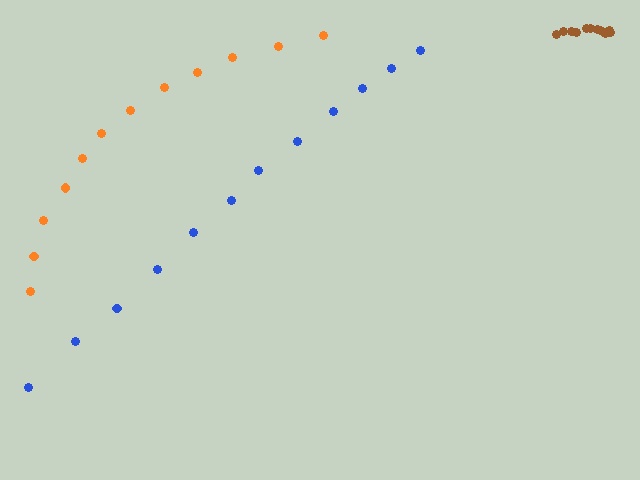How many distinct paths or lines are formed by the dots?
There are 3 distinct paths.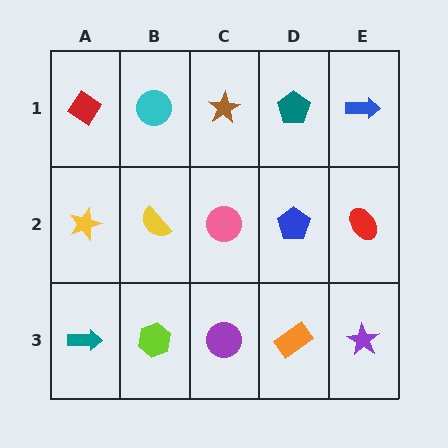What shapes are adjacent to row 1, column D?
A blue pentagon (row 2, column D), a brown star (row 1, column C), a blue arrow (row 1, column E).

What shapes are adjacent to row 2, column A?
A red diamond (row 1, column A), a teal arrow (row 3, column A), a yellow semicircle (row 2, column B).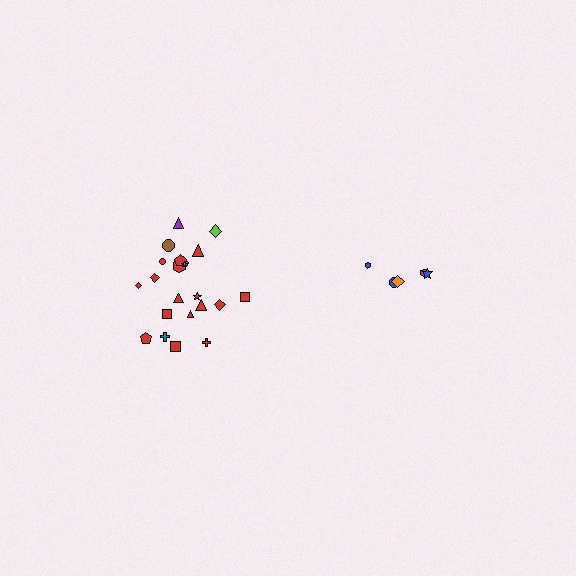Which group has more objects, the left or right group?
The left group.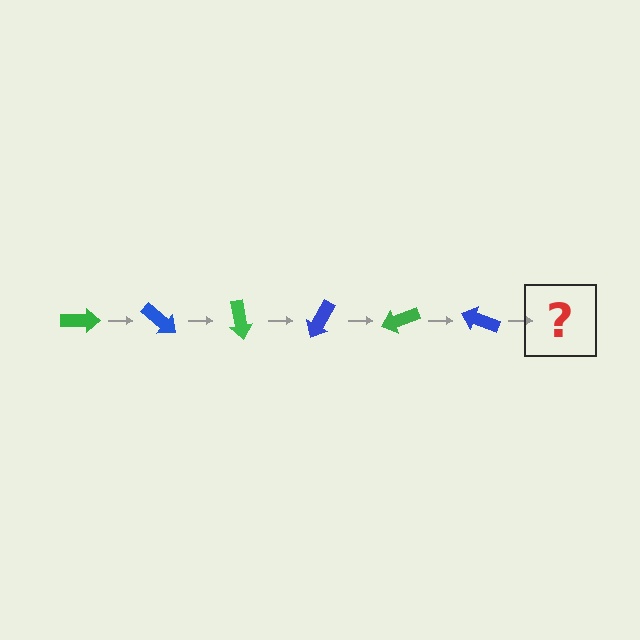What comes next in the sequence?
The next element should be a green arrow, rotated 240 degrees from the start.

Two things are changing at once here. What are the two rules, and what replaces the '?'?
The two rules are that it rotates 40 degrees each step and the color cycles through green and blue. The '?' should be a green arrow, rotated 240 degrees from the start.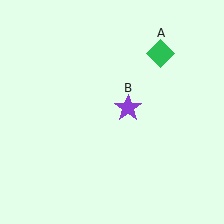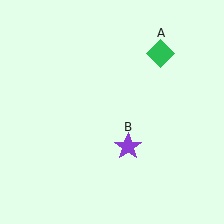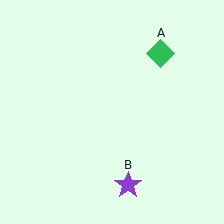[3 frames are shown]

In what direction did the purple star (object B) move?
The purple star (object B) moved down.